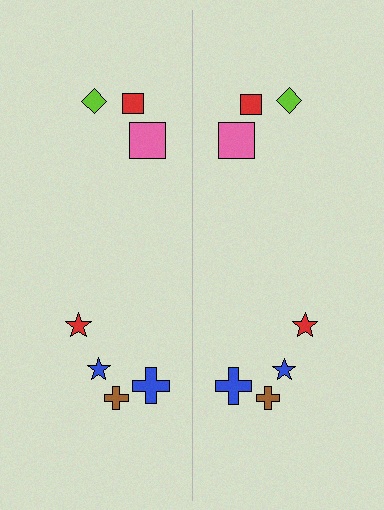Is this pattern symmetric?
Yes, this pattern has bilateral (reflection) symmetry.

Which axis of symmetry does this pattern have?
The pattern has a vertical axis of symmetry running through the center of the image.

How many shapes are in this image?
There are 14 shapes in this image.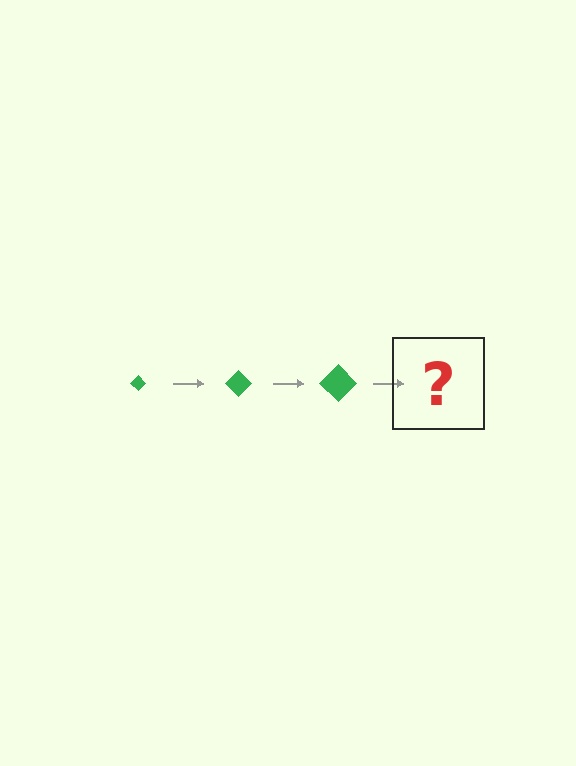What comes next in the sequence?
The next element should be a green diamond, larger than the previous one.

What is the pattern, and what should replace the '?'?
The pattern is that the diamond gets progressively larger each step. The '?' should be a green diamond, larger than the previous one.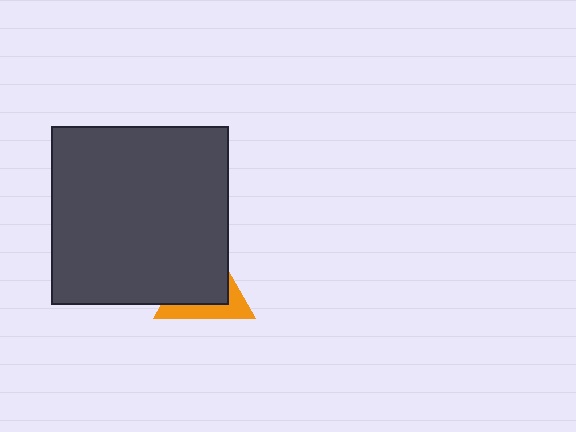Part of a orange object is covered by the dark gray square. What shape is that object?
It is a triangle.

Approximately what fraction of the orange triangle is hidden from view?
Roughly 65% of the orange triangle is hidden behind the dark gray square.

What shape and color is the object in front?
The object in front is a dark gray square.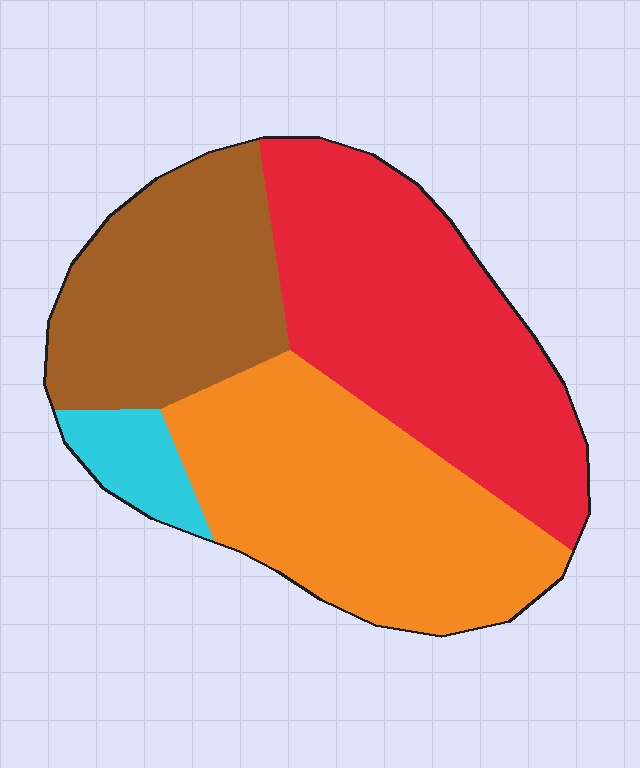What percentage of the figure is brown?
Brown takes up between a sixth and a third of the figure.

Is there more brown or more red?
Red.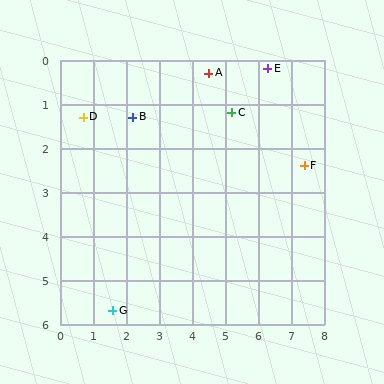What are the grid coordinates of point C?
Point C is at approximately (5.2, 1.2).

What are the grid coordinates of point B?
Point B is at approximately (2.2, 1.3).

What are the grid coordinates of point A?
Point A is at approximately (4.5, 0.3).